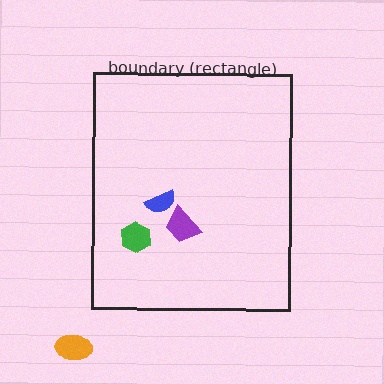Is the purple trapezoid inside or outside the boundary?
Inside.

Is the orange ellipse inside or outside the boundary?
Outside.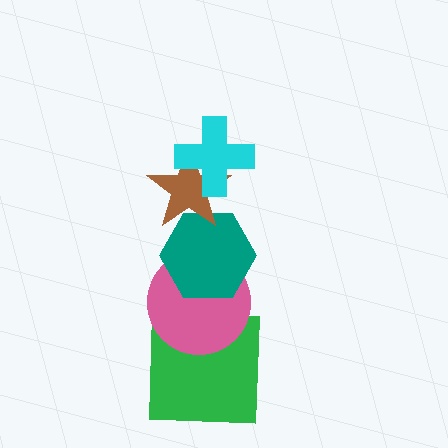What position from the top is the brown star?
The brown star is 2nd from the top.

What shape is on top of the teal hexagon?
The brown star is on top of the teal hexagon.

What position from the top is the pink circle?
The pink circle is 4th from the top.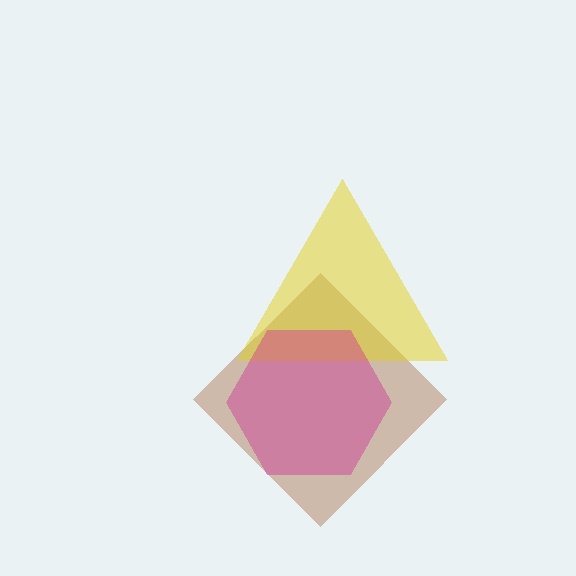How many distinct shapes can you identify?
There are 3 distinct shapes: a brown diamond, a yellow triangle, a magenta hexagon.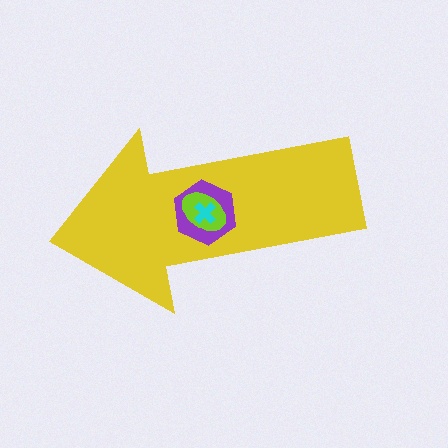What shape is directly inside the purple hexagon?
The lime ellipse.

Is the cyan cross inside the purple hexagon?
Yes.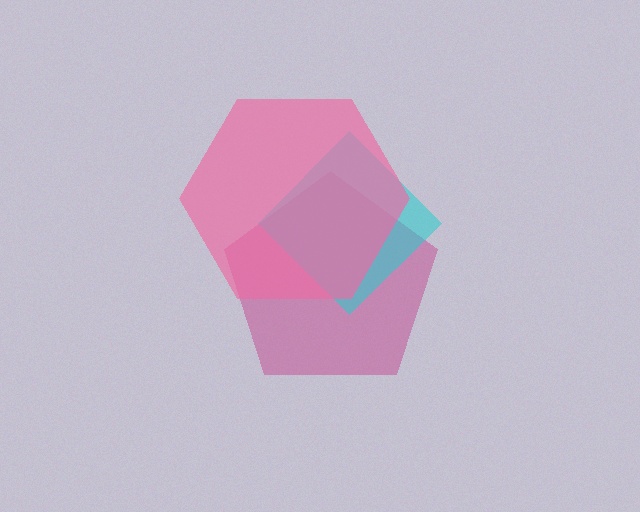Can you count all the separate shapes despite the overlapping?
Yes, there are 3 separate shapes.